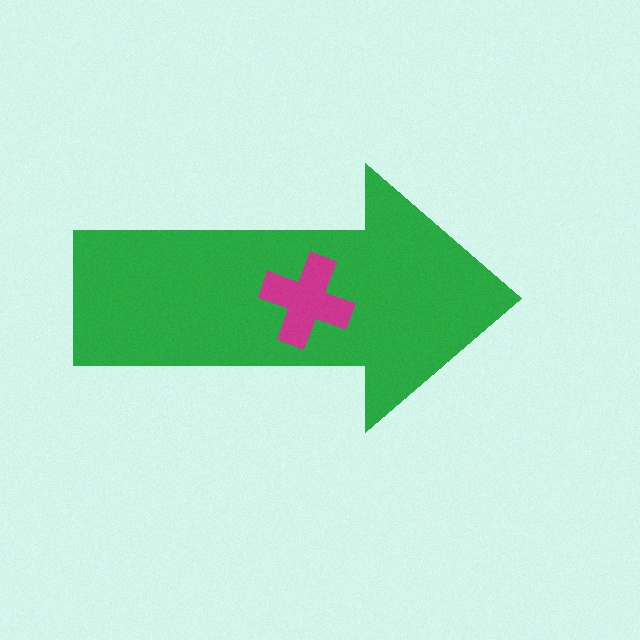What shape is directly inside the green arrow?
The magenta cross.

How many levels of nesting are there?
2.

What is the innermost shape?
The magenta cross.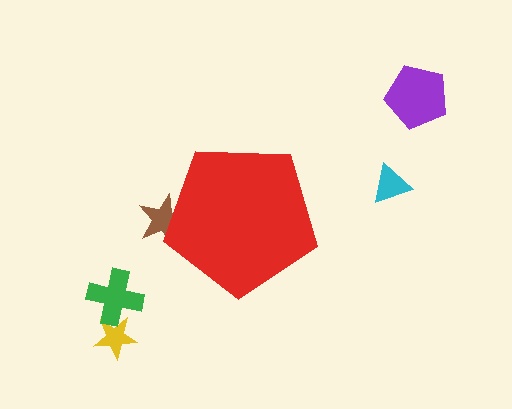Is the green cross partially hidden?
No, the green cross is fully visible.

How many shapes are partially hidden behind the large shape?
1 shape is partially hidden.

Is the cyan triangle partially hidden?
No, the cyan triangle is fully visible.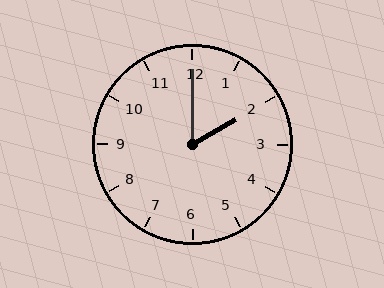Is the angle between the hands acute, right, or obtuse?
It is acute.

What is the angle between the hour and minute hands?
Approximately 60 degrees.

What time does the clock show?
2:00.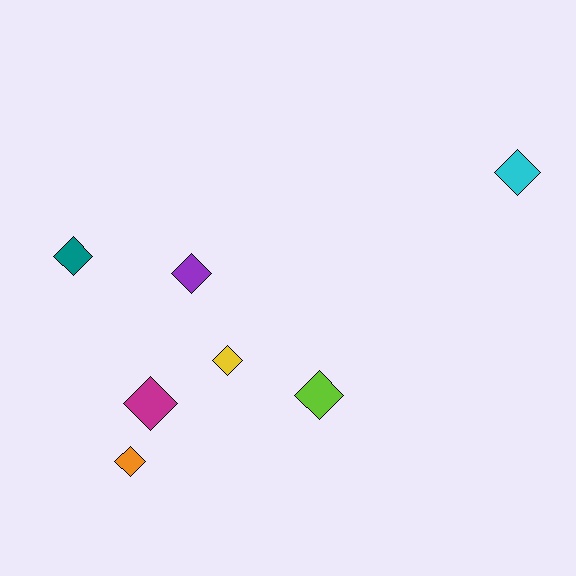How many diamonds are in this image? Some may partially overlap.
There are 7 diamonds.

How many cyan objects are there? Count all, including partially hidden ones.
There is 1 cyan object.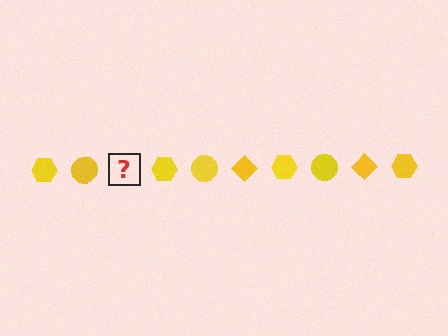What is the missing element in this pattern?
The missing element is a yellow diamond.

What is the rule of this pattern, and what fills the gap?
The rule is that the pattern cycles through hexagon, circle, diamond shapes in yellow. The gap should be filled with a yellow diamond.